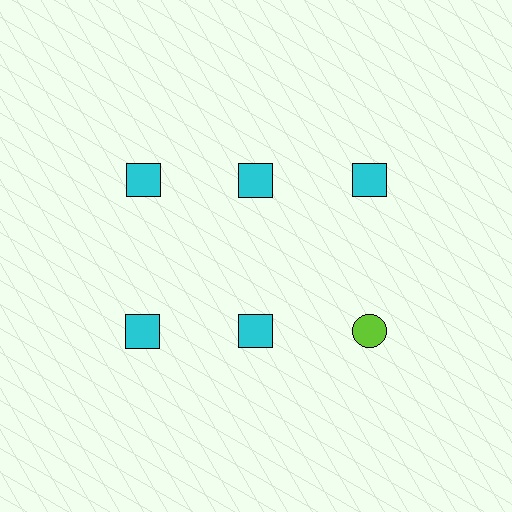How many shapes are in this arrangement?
There are 6 shapes arranged in a grid pattern.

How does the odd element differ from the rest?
It differs in both color (lime instead of cyan) and shape (circle instead of square).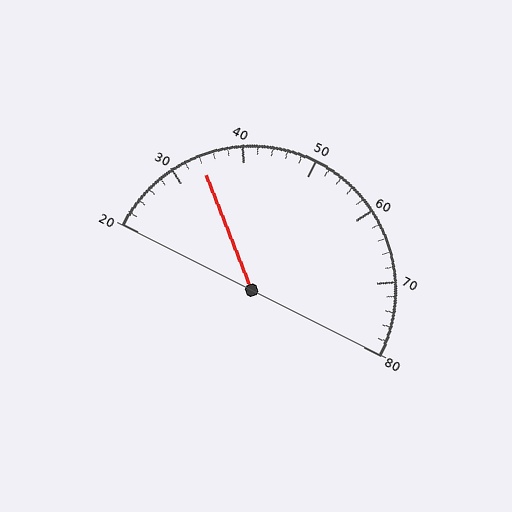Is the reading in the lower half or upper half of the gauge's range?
The reading is in the lower half of the range (20 to 80).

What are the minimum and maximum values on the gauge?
The gauge ranges from 20 to 80.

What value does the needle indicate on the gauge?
The needle indicates approximately 34.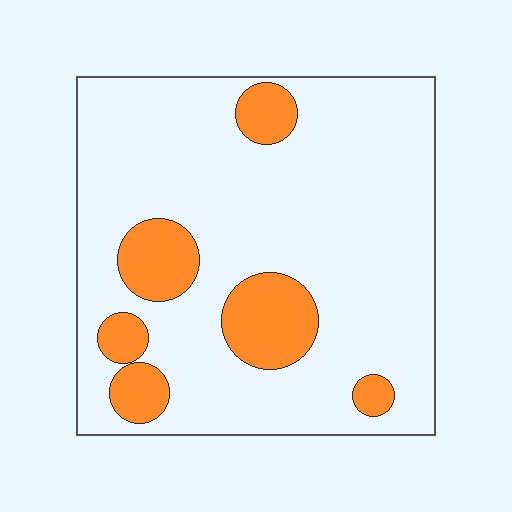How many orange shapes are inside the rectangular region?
6.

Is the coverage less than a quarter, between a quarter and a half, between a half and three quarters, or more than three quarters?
Less than a quarter.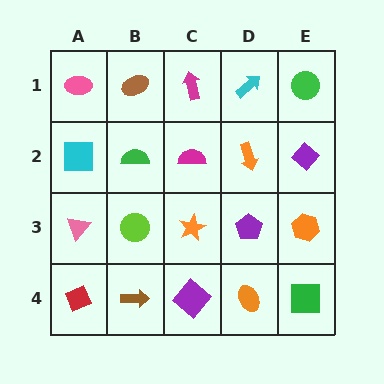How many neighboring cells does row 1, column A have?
2.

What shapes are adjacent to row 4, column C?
An orange star (row 3, column C), a brown arrow (row 4, column B), an orange ellipse (row 4, column D).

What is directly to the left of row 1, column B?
A pink ellipse.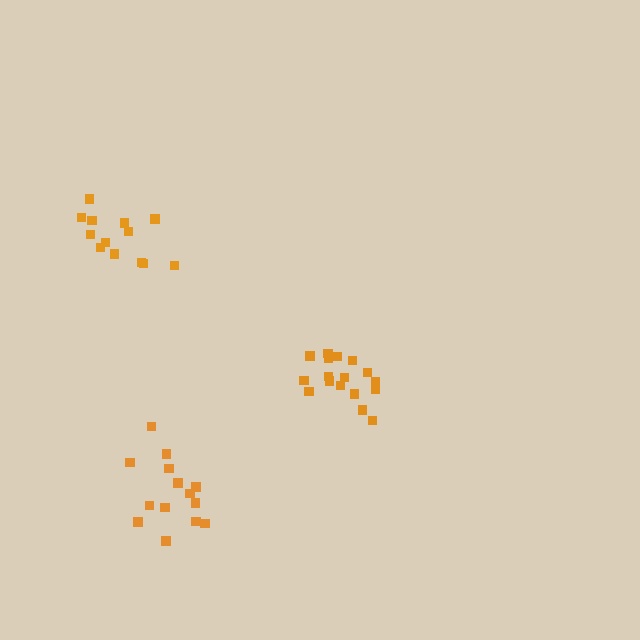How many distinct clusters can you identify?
There are 3 distinct clusters.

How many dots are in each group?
Group 1: 17 dots, Group 2: 14 dots, Group 3: 13 dots (44 total).